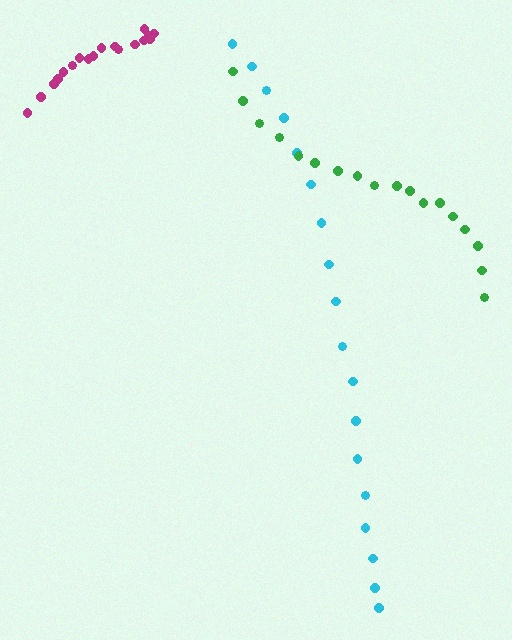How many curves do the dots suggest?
There are 3 distinct paths.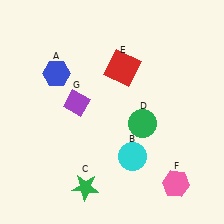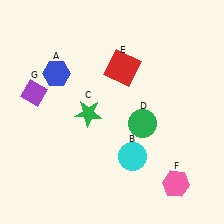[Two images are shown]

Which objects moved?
The objects that moved are: the green star (C), the purple diamond (G).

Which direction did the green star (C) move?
The green star (C) moved up.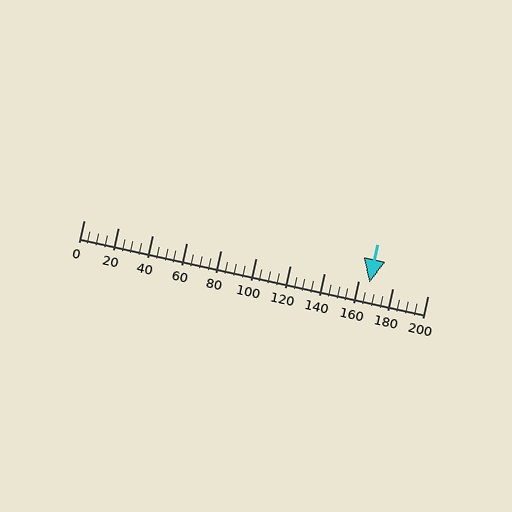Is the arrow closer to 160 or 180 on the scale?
The arrow is closer to 160.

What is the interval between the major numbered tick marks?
The major tick marks are spaced 20 units apart.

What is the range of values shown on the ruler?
The ruler shows values from 0 to 200.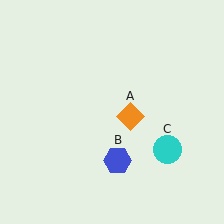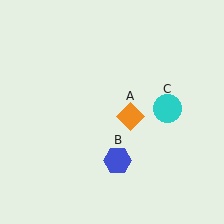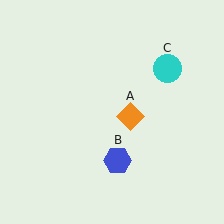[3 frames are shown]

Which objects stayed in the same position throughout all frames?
Orange diamond (object A) and blue hexagon (object B) remained stationary.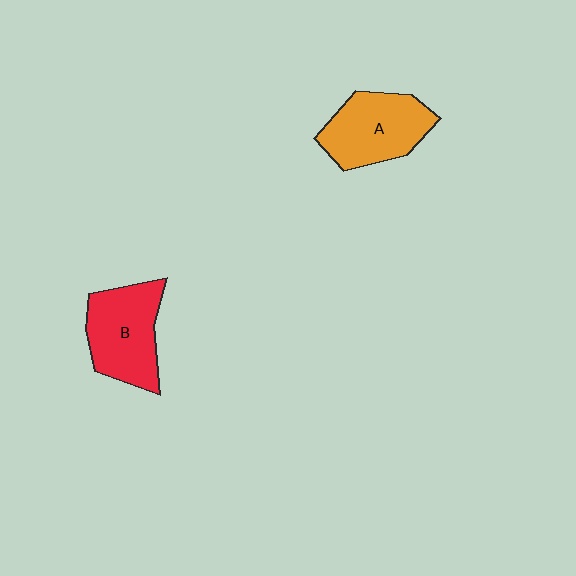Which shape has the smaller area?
Shape A (orange).